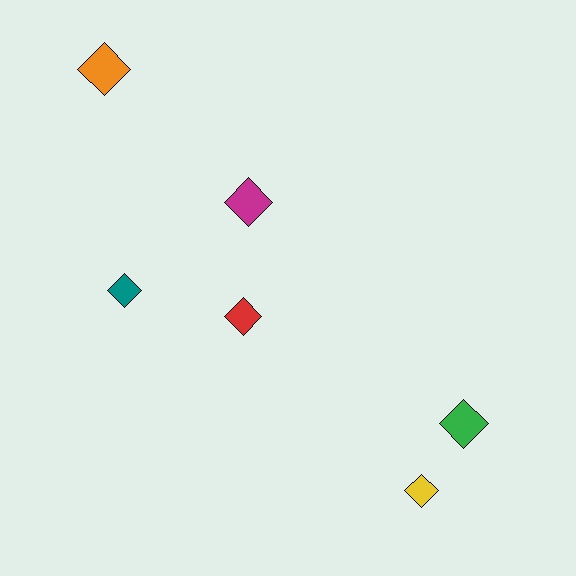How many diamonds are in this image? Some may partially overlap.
There are 6 diamonds.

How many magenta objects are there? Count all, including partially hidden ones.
There is 1 magenta object.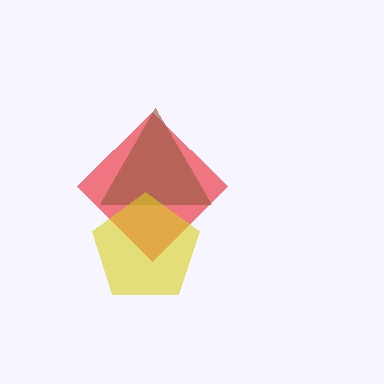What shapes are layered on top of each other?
The layered shapes are: a red diamond, a brown triangle, a yellow pentagon.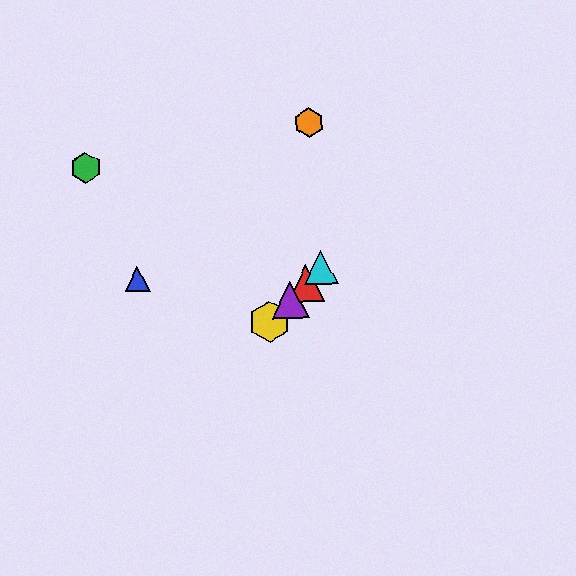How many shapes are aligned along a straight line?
4 shapes (the red triangle, the yellow hexagon, the purple triangle, the cyan triangle) are aligned along a straight line.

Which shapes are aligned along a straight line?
The red triangle, the yellow hexagon, the purple triangle, the cyan triangle are aligned along a straight line.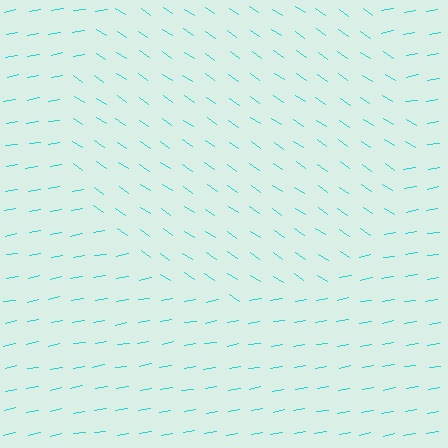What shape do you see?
I see a circle.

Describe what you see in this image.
The image is filled with small cyan line segments. A circle region in the image has lines oriented differently from the surrounding lines, creating a visible texture boundary.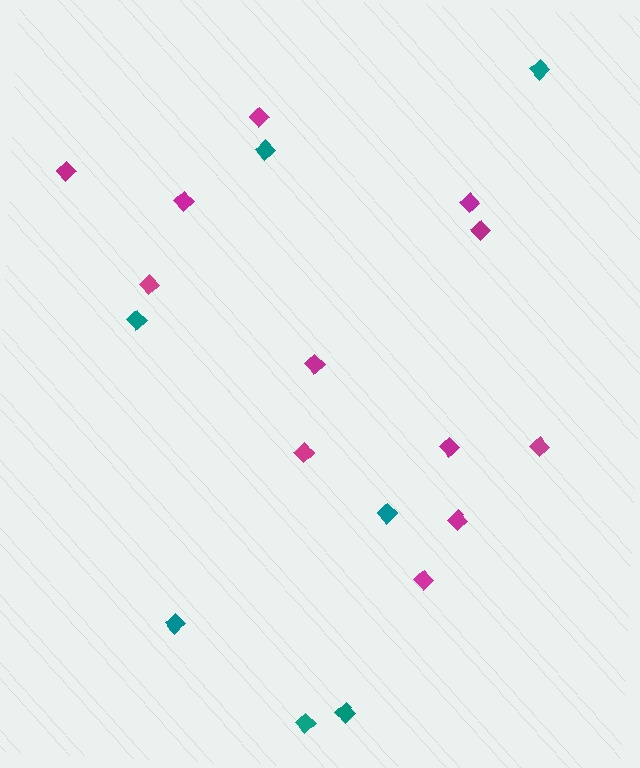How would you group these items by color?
There are 2 groups: one group of teal diamonds (7) and one group of magenta diamonds (12).